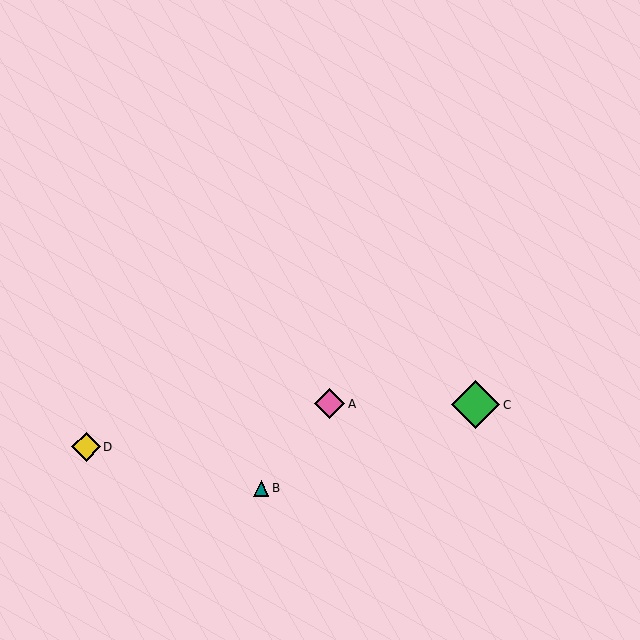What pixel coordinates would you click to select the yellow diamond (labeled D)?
Click at (86, 447) to select the yellow diamond D.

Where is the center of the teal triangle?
The center of the teal triangle is at (261, 488).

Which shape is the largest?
The green diamond (labeled C) is the largest.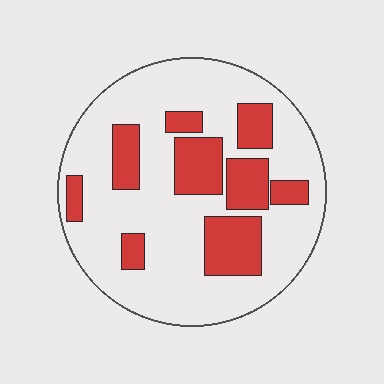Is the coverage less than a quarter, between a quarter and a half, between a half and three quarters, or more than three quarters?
Between a quarter and a half.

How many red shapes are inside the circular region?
9.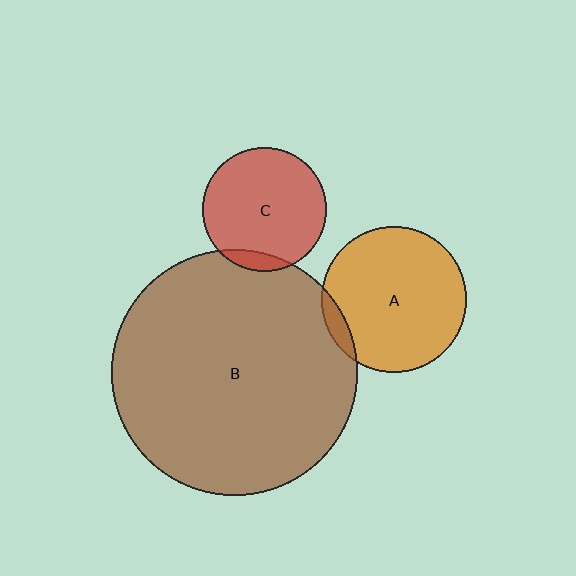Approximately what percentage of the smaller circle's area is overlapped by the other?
Approximately 5%.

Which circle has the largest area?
Circle B (brown).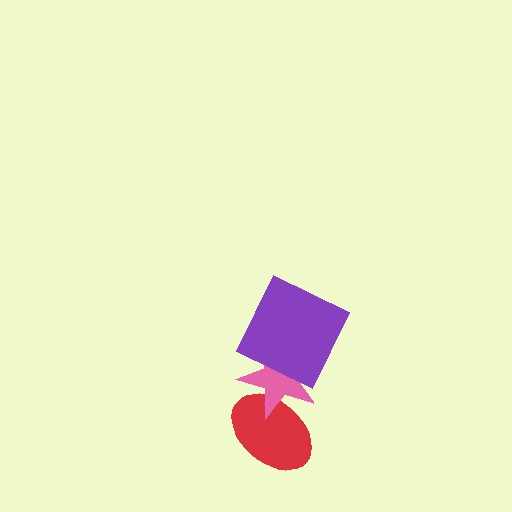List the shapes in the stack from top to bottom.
From top to bottom: the purple square, the pink star, the red ellipse.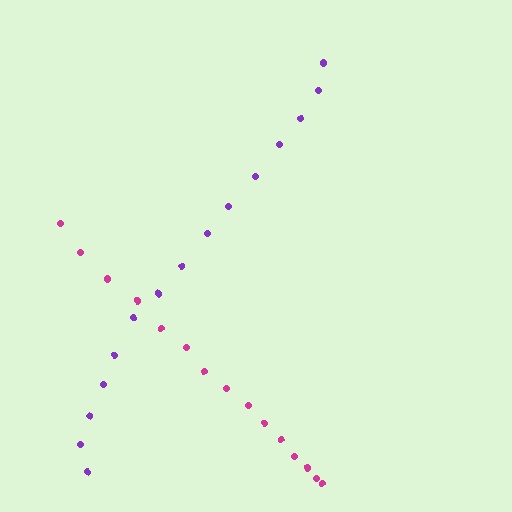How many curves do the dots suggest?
There are 2 distinct paths.